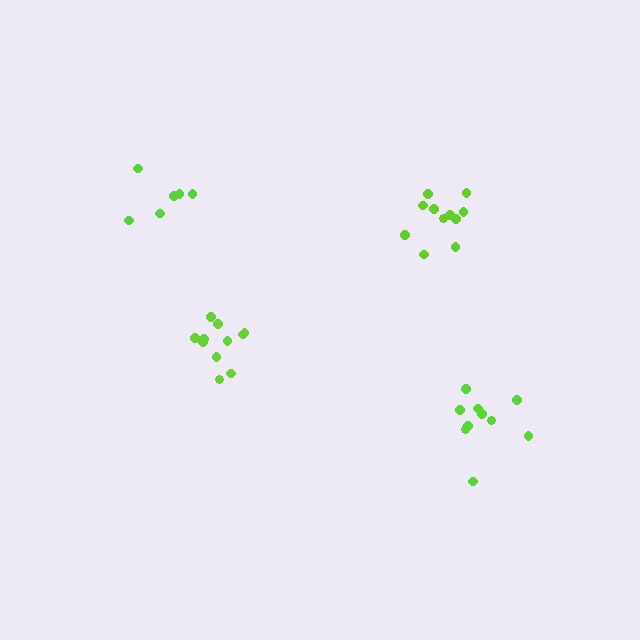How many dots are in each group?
Group 1: 11 dots, Group 2: 6 dots, Group 3: 11 dots, Group 4: 10 dots (38 total).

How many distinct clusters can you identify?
There are 4 distinct clusters.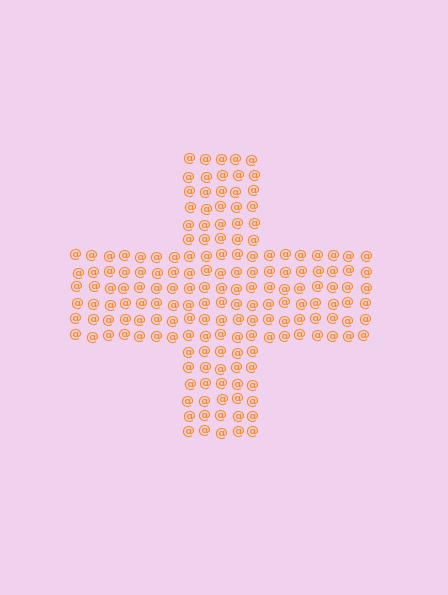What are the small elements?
The small elements are at signs.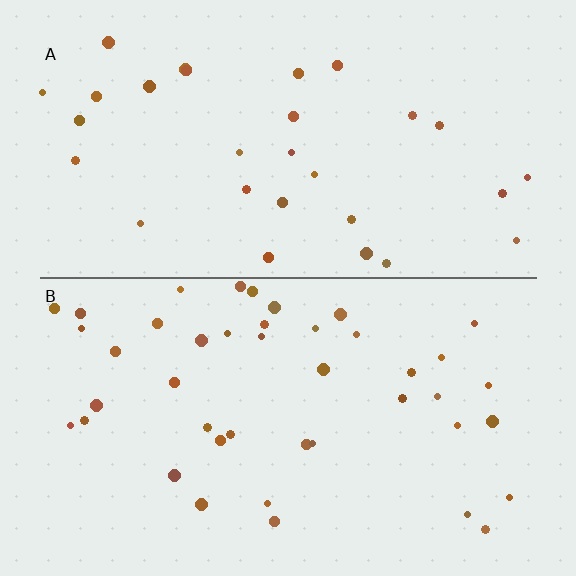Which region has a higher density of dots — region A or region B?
B (the bottom).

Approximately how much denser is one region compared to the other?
Approximately 1.4× — region B over region A.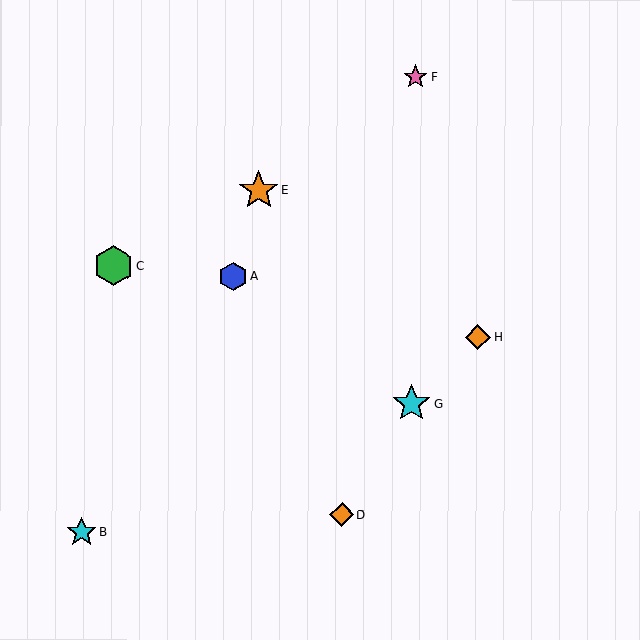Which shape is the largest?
The green hexagon (labeled C) is the largest.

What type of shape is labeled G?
Shape G is a cyan star.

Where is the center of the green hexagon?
The center of the green hexagon is at (113, 266).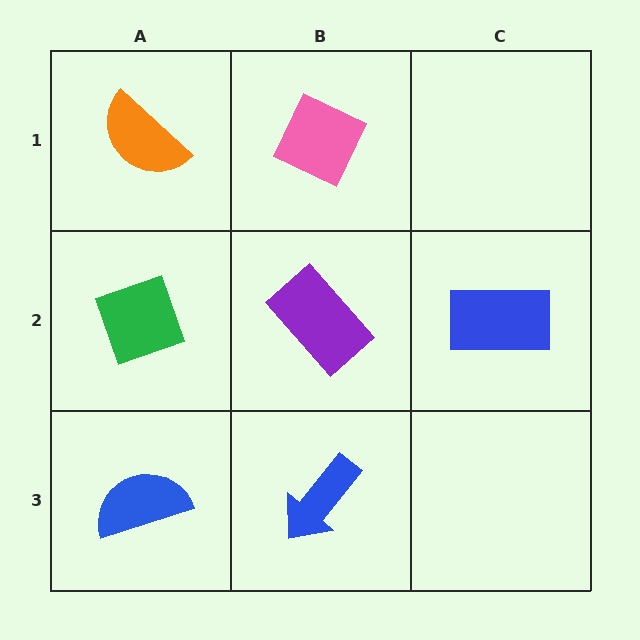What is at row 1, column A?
An orange semicircle.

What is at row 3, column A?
A blue semicircle.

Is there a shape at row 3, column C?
No, that cell is empty.